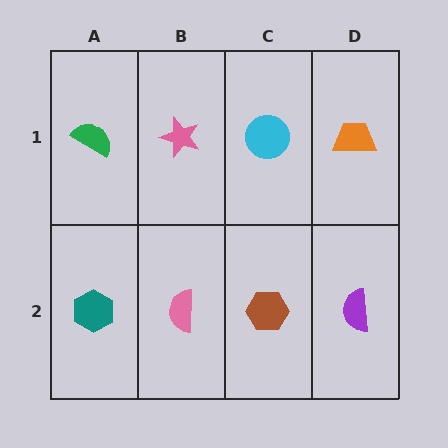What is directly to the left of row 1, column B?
A green semicircle.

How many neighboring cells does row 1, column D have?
2.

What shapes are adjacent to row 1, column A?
A teal hexagon (row 2, column A), a pink star (row 1, column B).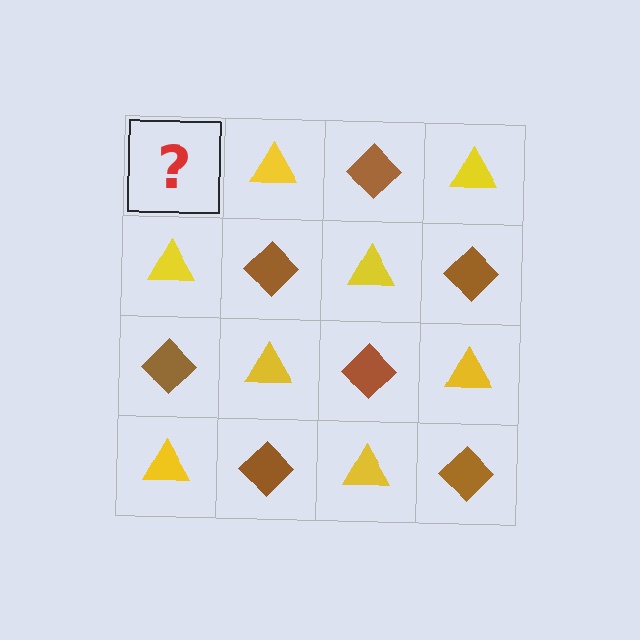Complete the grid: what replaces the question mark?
The question mark should be replaced with a brown diamond.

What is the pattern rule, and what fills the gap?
The rule is that it alternates brown diamond and yellow triangle in a checkerboard pattern. The gap should be filled with a brown diamond.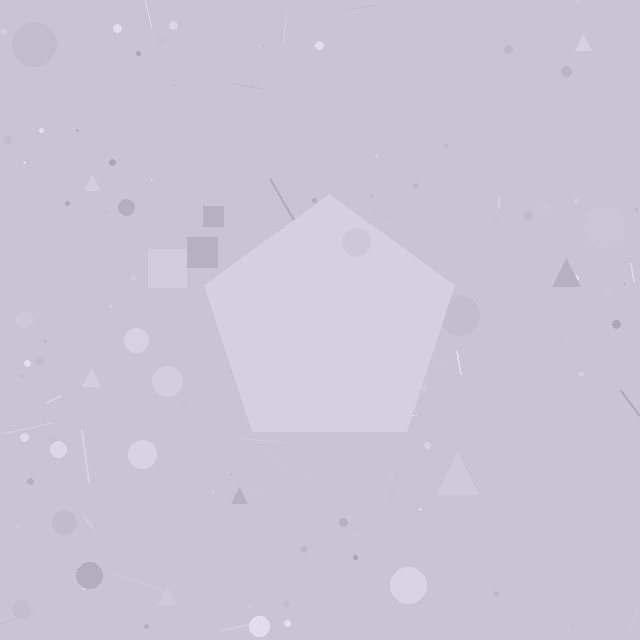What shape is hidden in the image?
A pentagon is hidden in the image.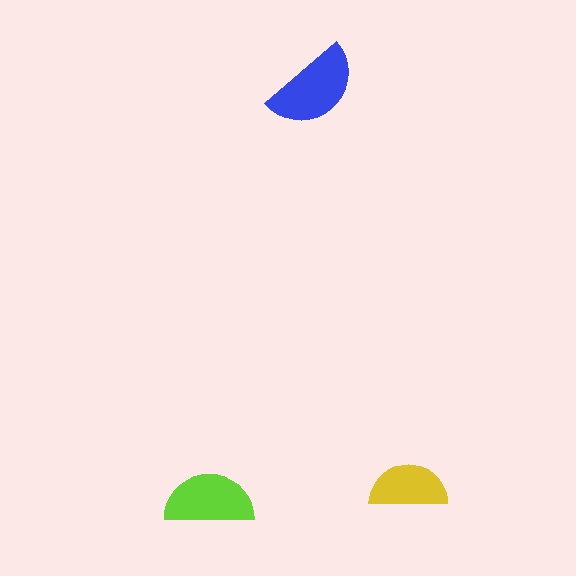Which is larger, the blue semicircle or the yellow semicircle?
The blue one.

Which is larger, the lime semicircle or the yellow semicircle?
The lime one.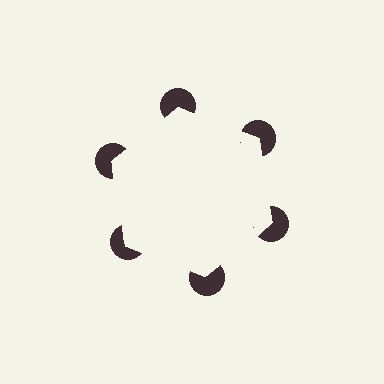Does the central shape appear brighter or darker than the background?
It typically appears slightly brighter than the background, even though no actual brightness change is drawn.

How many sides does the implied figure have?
6 sides.